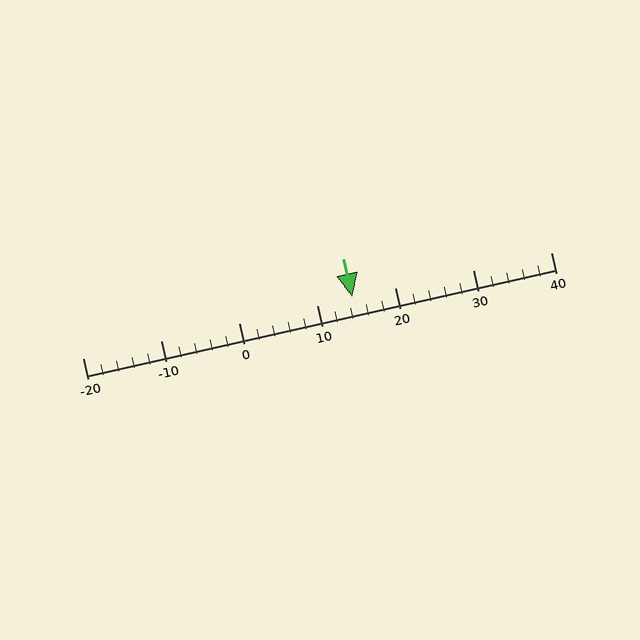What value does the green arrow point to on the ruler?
The green arrow points to approximately 15.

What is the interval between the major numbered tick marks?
The major tick marks are spaced 10 units apart.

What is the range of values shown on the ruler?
The ruler shows values from -20 to 40.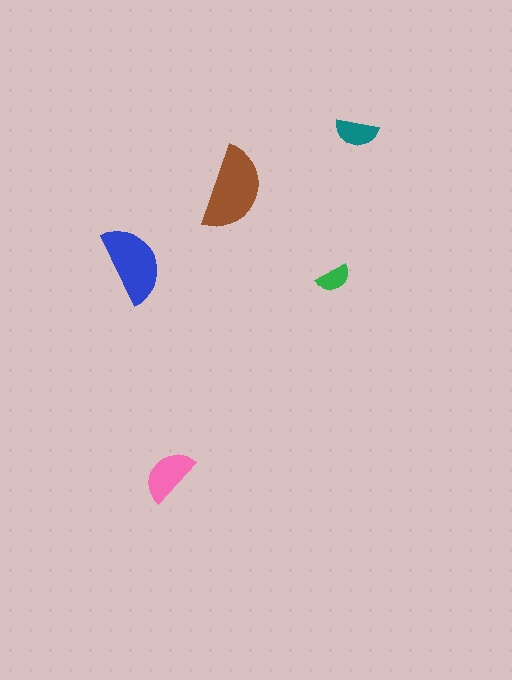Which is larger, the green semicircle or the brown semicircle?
The brown one.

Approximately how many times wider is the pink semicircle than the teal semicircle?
About 1.5 times wider.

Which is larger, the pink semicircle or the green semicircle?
The pink one.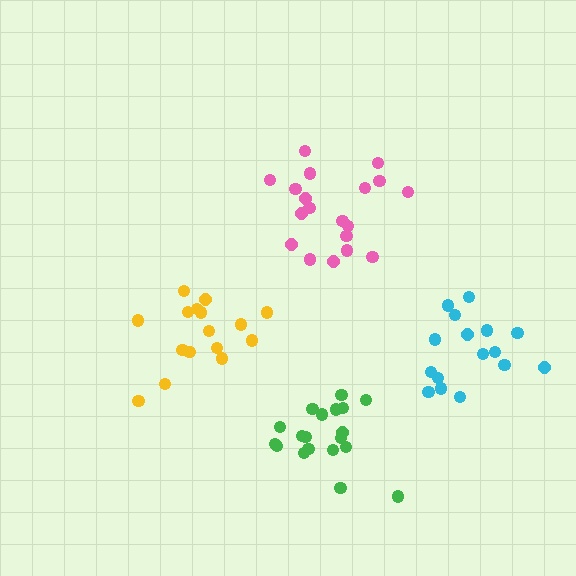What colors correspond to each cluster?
The clusters are colored: cyan, yellow, pink, green.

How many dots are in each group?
Group 1: 16 dots, Group 2: 16 dots, Group 3: 19 dots, Group 4: 19 dots (70 total).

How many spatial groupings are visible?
There are 4 spatial groupings.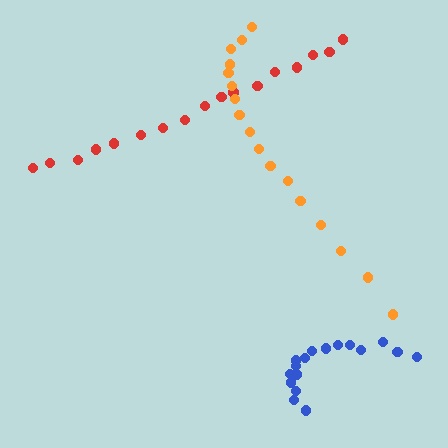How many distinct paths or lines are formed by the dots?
There are 3 distinct paths.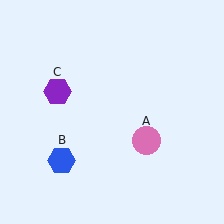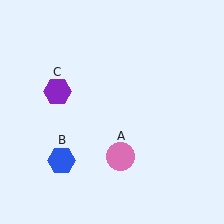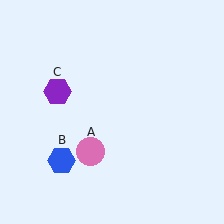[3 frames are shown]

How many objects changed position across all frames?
1 object changed position: pink circle (object A).